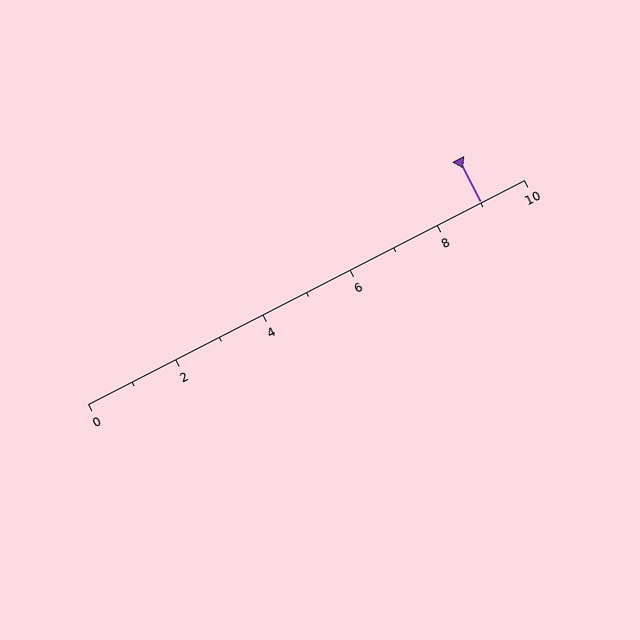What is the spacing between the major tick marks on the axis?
The major ticks are spaced 2 apart.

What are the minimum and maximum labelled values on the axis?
The axis runs from 0 to 10.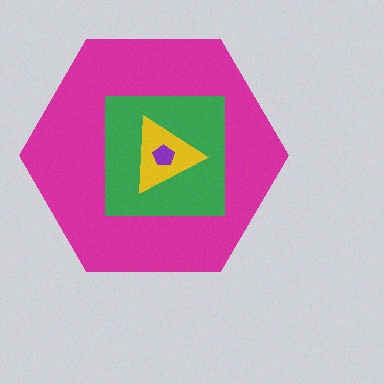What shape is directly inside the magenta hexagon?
The green square.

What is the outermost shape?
The magenta hexagon.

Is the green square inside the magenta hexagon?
Yes.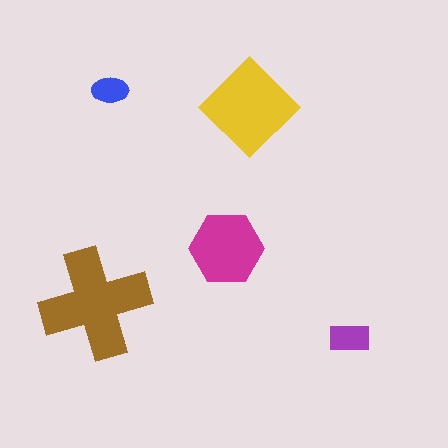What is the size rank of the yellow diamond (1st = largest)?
2nd.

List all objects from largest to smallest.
The brown cross, the yellow diamond, the magenta hexagon, the purple rectangle, the blue ellipse.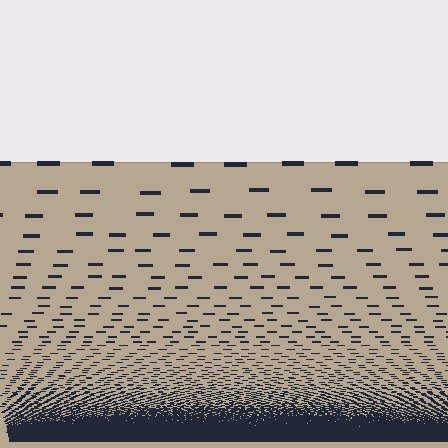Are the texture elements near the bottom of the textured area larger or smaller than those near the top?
Smaller. The gradient is inverted — elements near the bottom are smaller and denser.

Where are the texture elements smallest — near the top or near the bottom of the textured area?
Near the bottom.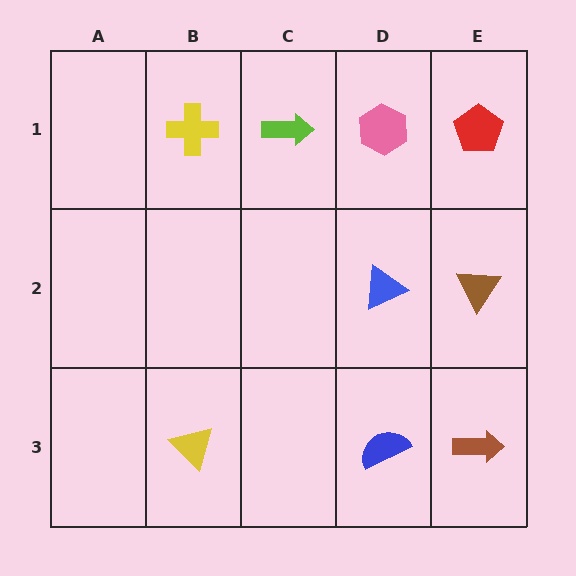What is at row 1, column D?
A pink hexagon.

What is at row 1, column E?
A red pentagon.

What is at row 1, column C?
A lime arrow.